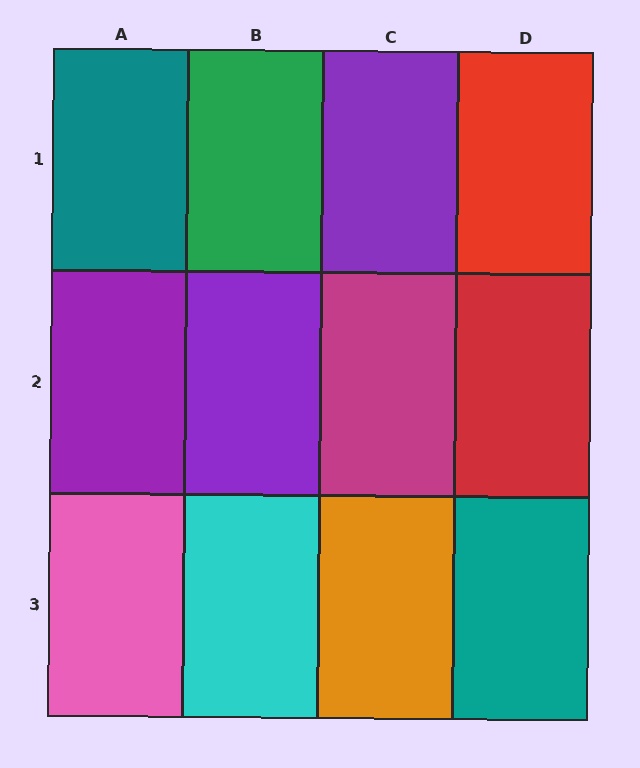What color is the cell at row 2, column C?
Magenta.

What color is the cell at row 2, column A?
Purple.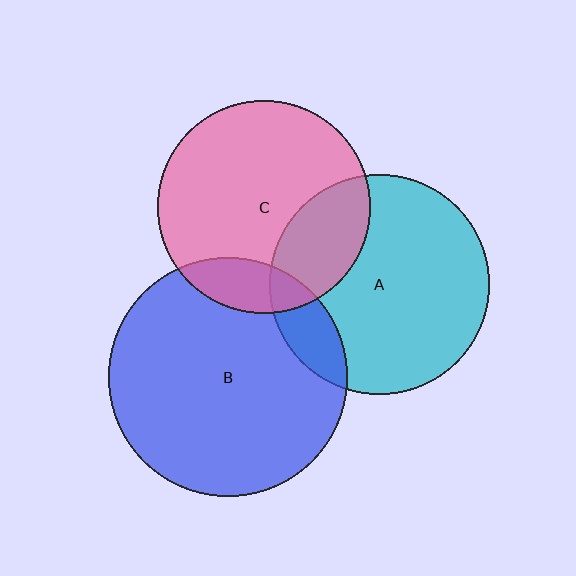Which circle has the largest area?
Circle B (blue).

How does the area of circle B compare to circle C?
Approximately 1.3 times.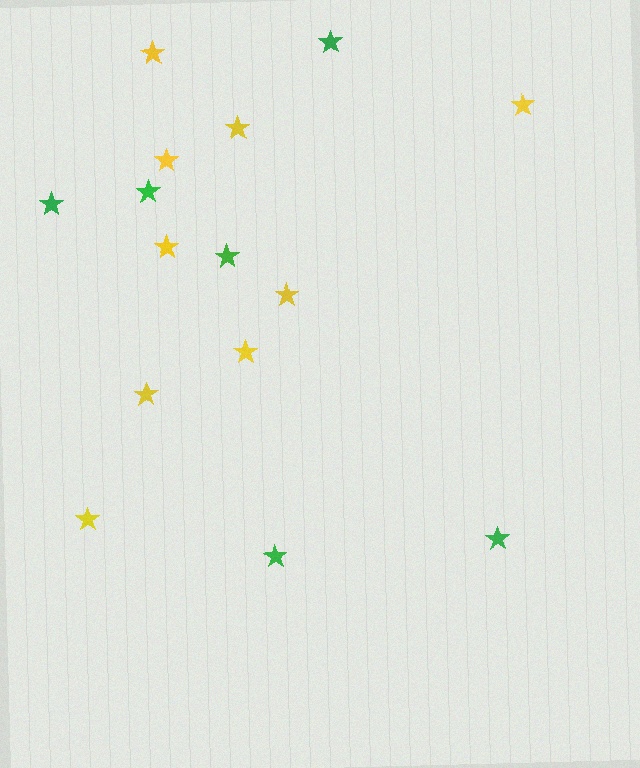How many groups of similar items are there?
There are 2 groups: one group of yellow stars (9) and one group of green stars (6).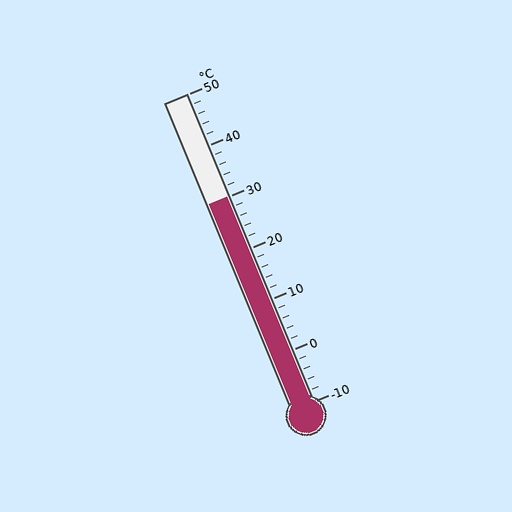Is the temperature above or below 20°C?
The temperature is above 20°C.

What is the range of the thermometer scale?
The thermometer scale ranges from -10°C to 50°C.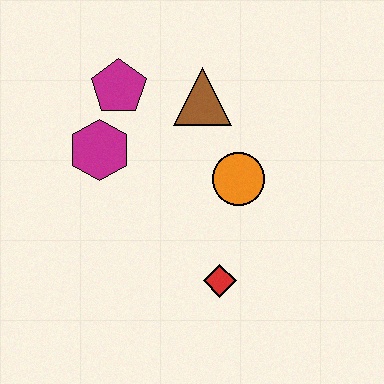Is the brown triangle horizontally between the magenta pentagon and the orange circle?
Yes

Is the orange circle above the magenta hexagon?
No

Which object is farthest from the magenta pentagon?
The red diamond is farthest from the magenta pentagon.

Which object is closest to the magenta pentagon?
The magenta hexagon is closest to the magenta pentagon.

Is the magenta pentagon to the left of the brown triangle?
Yes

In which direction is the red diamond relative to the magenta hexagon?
The red diamond is below the magenta hexagon.